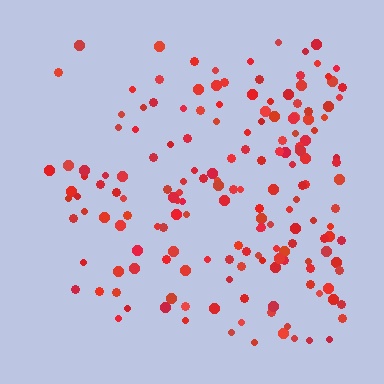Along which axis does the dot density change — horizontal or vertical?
Horizontal.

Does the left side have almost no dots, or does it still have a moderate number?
Still a moderate number, just noticeably fewer than the right.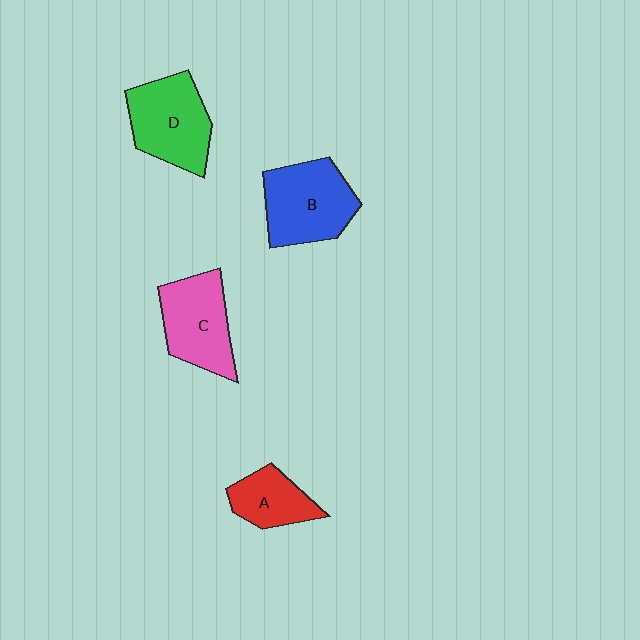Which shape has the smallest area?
Shape A (red).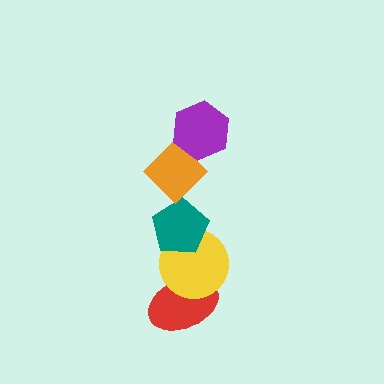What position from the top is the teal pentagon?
The teal pentagon is 3rd from the top.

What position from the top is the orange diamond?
The orange diamond is 2nd from the top.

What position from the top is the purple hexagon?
The purple hexagon is 1st from the top.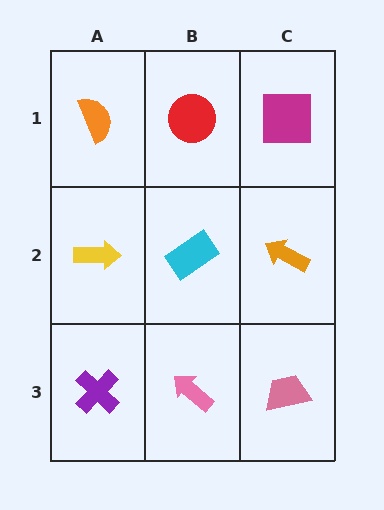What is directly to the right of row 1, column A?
A red circle.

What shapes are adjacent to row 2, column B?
A red circle (row 1, column B), a pink arrow (row 3, column B), a yellow arrow (row 2, column A), an orange arrow (row 2, column C).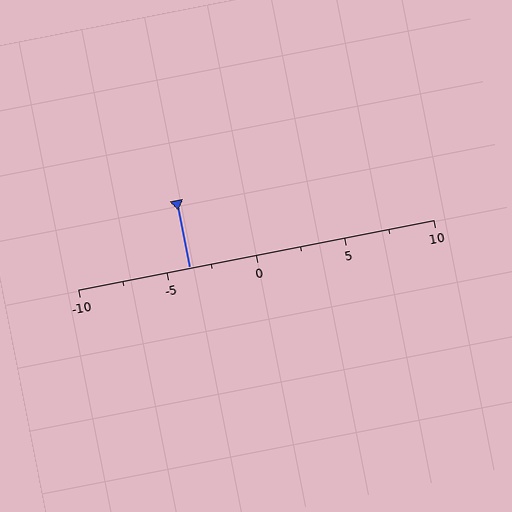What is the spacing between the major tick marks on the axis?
The major ticks are spaced 5 apart.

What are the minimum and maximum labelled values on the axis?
The axis runs from -10 to 10.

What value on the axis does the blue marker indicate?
The marker indicates approximately -3.8.